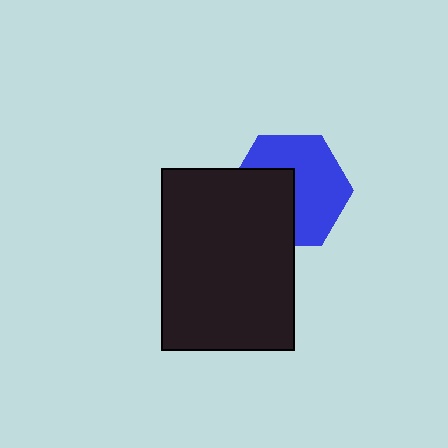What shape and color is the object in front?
The object in front is a black rectangle.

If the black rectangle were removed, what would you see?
You would see the complete blue hexagon.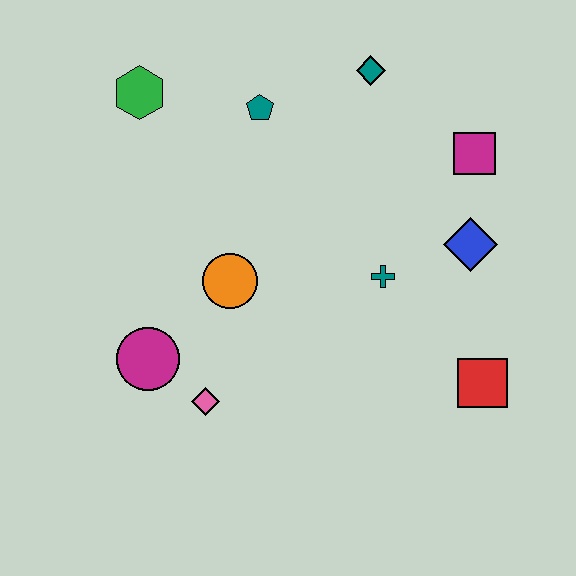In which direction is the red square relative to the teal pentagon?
The red square is below the teal pentagon.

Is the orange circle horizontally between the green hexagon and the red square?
Yes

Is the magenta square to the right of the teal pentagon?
Yes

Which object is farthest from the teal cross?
The green hexagon is farthest from the teal cross.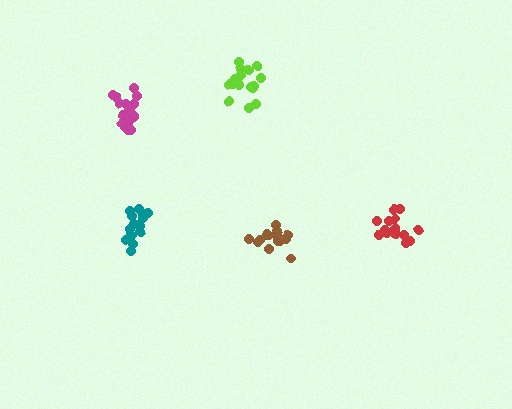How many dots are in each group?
Group 1: 18 dots, Group 2: 16 dots, Group 3: 14 dots, Group 4: 19 dots, Group 5: 16 dots (83 total).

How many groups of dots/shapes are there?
There are 5 groups.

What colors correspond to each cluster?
The clusters are colored: magenta, brown, red, lime, teal.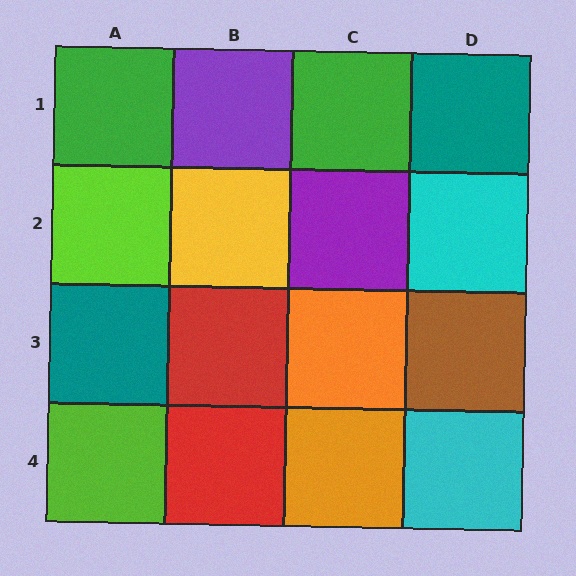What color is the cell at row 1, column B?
Purple.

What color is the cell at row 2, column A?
Lime.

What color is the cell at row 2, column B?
Yellow.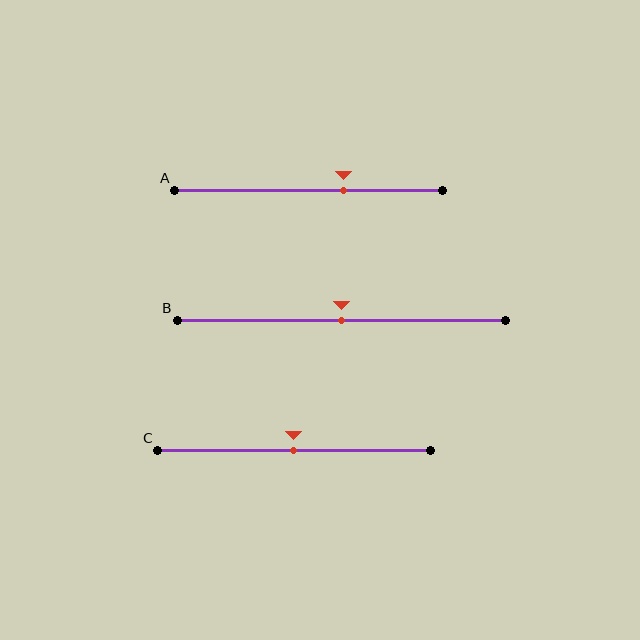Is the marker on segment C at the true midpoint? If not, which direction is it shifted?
Yes, the marker on segment C is at the true midpoint.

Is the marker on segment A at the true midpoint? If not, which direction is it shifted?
No, the marker on segment A is shifted to the right by about 13% of the segment length.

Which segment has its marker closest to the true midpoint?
Segment B has its marker closest to the true midpoint.